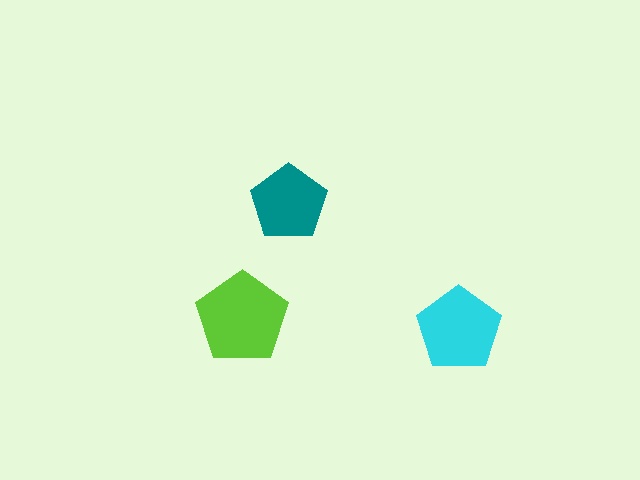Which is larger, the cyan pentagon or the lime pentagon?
The lime one.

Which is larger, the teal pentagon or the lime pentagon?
The lime one.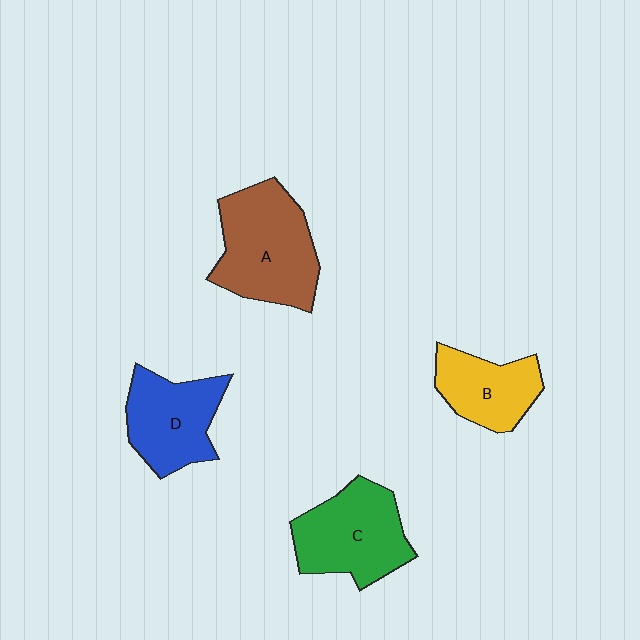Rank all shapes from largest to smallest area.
From largest to smallest: A (brown), C (green), D (blue), B (yellow).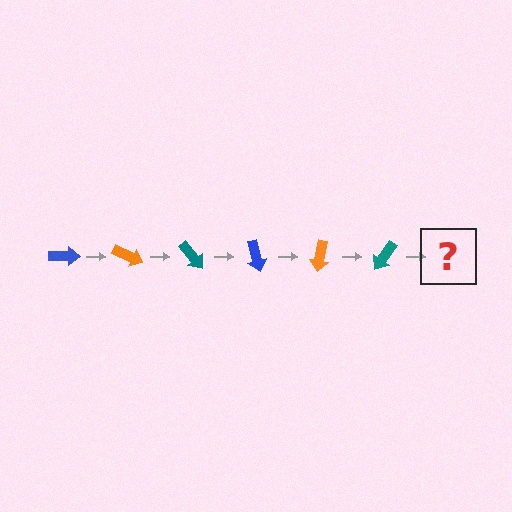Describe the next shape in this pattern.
It should be a blue arrow, rotated 150 degrees from the start.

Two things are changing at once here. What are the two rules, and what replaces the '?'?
The two rules are that it rotates 25 degrees each step and the color cycles through blue, orange, and teal. The '?' should be a blue arrow, rotated 150 degrees from the start.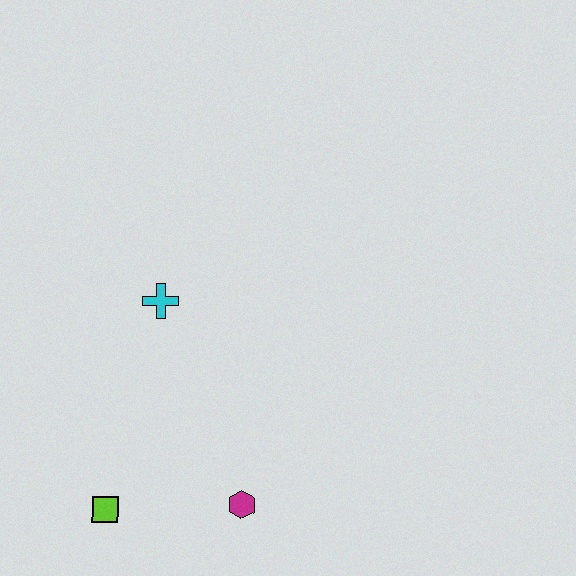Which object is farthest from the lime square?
The cyan cross is farthest from the lime square.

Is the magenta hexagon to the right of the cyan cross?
Yes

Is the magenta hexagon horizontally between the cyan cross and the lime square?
No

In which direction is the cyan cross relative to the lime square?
The cyan cross is above the lime square.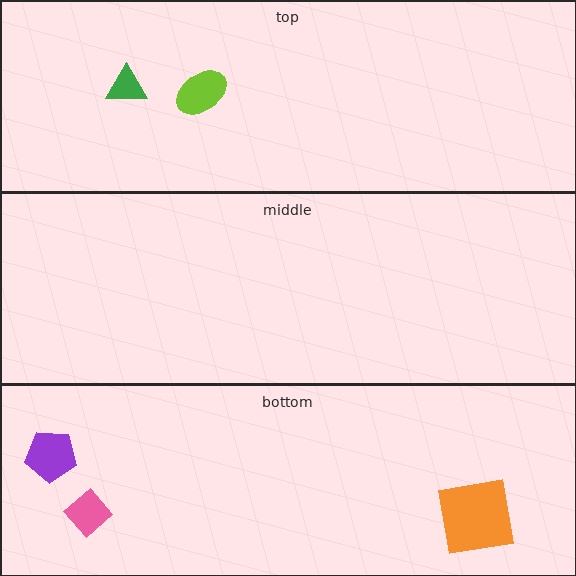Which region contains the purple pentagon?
The bottom region.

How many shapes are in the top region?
2.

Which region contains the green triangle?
The top region.